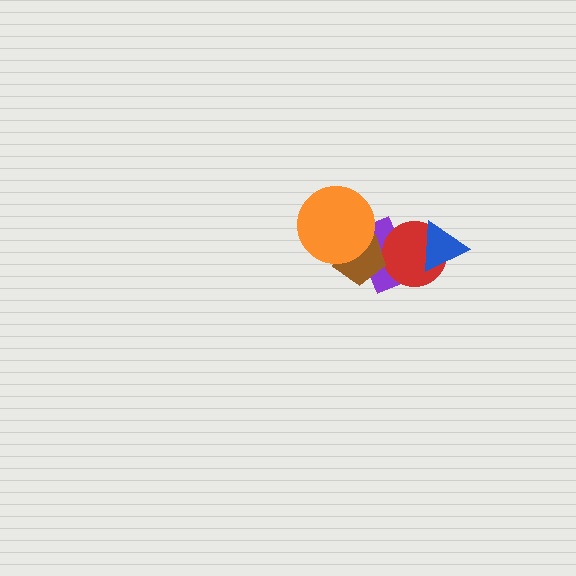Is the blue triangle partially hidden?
No, no other shape covers it.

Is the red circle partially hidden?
Yes, it is partially covered by another shape.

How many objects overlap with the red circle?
2 objects overlap with the red circle.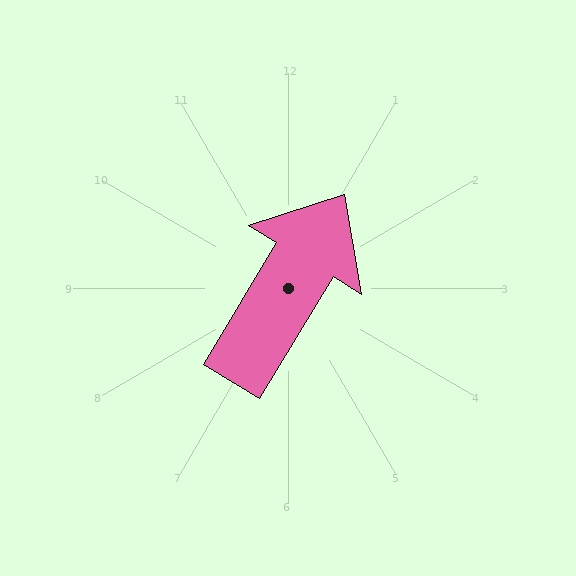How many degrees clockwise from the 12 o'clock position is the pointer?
Approximately 31 degrees.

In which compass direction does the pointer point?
Northeast.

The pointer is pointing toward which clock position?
Roughly 1 o'clock.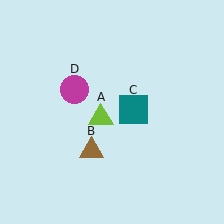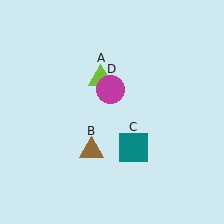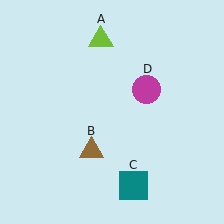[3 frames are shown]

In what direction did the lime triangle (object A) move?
The lime triangle (object A) moved up.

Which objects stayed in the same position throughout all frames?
Brown triangle (object B) remained stationary.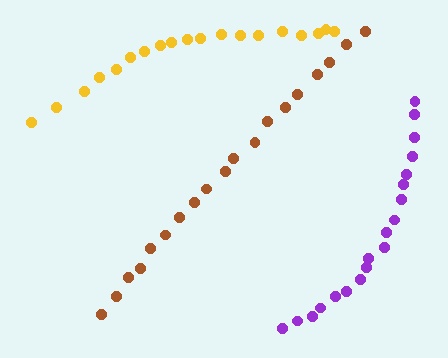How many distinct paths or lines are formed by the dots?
There are 3 distinct paths.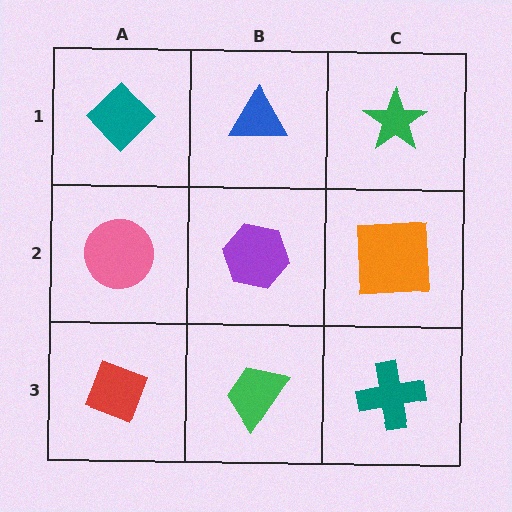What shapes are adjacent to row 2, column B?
A blue triangle (row 1, column B), a green trapezoid (row 3, column B), a pink circle (row 2, column A), an orange square (row 2, column C).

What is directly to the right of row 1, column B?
A green star.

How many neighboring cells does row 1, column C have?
2.